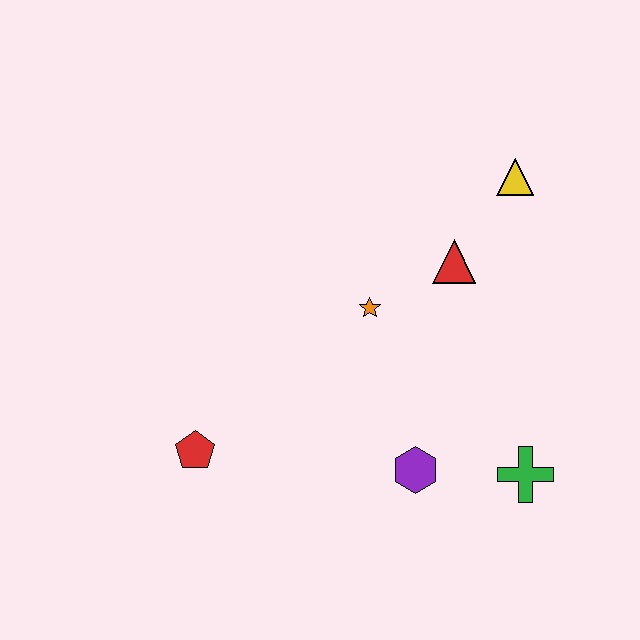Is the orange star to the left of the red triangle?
Yes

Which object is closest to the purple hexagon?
The green cross is closest to the purple hexagon.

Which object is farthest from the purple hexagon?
The yellow triangle is farthest from the purple hexagon.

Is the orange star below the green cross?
No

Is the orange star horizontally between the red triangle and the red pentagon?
Yes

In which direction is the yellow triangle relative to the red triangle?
The yellow triangle is above the red triangle.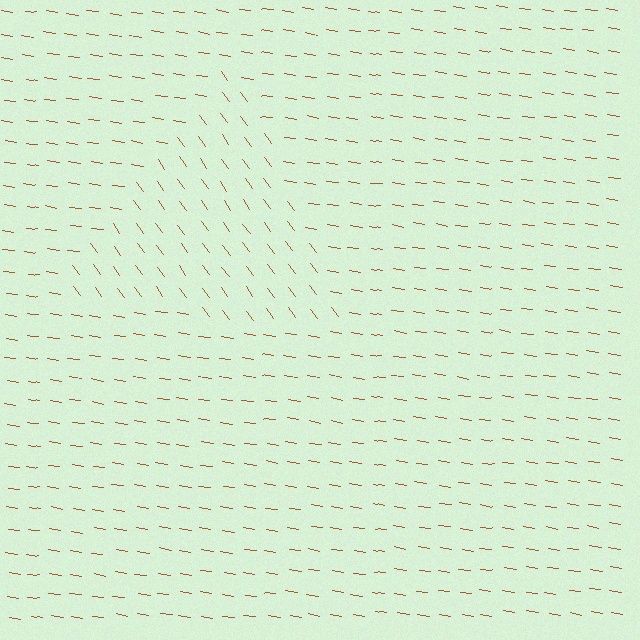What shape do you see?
I see a triangle.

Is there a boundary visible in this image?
Yes, there is a texture boundary formed by a change in line orientation.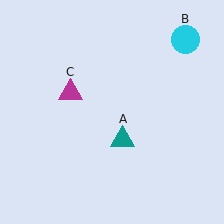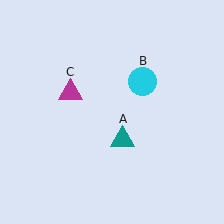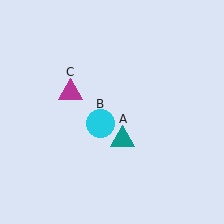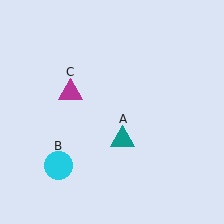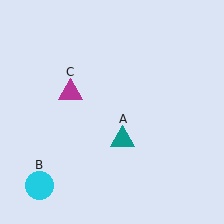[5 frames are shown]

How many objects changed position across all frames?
1 object changed position: cyan circle (object B).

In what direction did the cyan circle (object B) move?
The cyan circle (object B) moved down and to the left.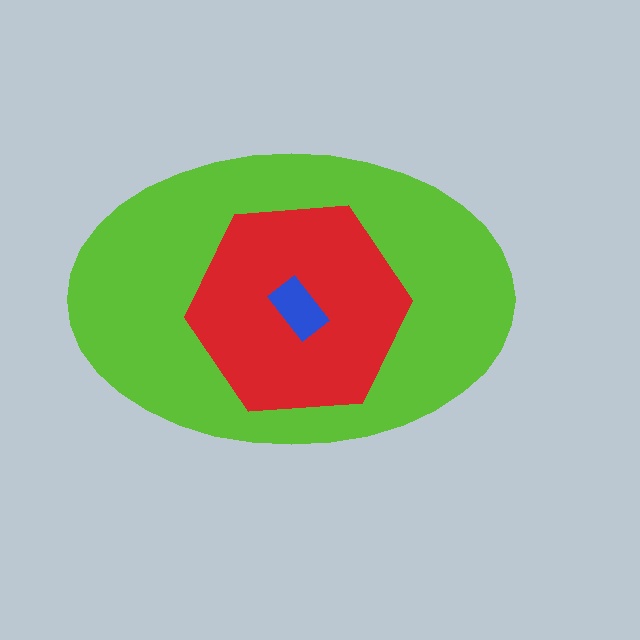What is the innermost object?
The blue rectangle.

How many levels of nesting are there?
3.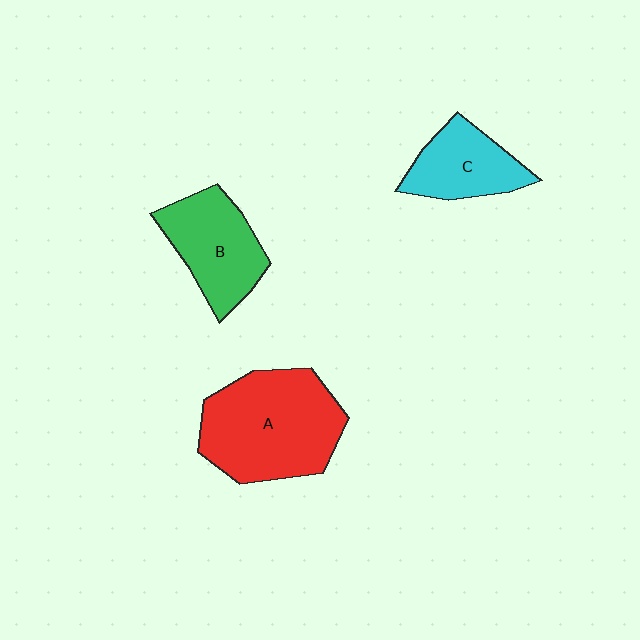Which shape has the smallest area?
Shape C (cyan).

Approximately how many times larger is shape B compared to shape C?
Approximately 1.2 times.